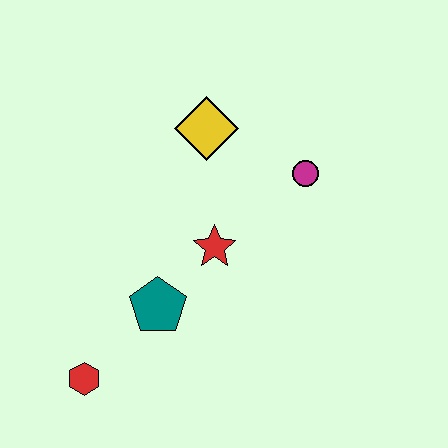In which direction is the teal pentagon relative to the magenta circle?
The teal pentagon is to the left of the magenta circle.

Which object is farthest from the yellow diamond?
The red hexagon is farthest from the yellow diamond.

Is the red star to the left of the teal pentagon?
No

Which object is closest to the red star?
The teal pentagon is closest to the red star.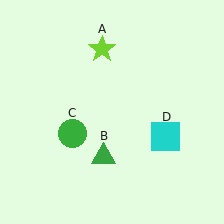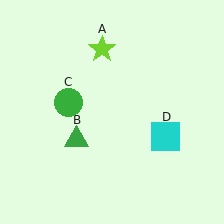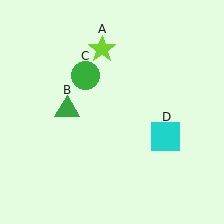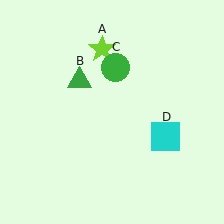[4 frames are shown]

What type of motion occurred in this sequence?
The green triangle (object B), green circle (object C) rotated clockwise around the center of the scene.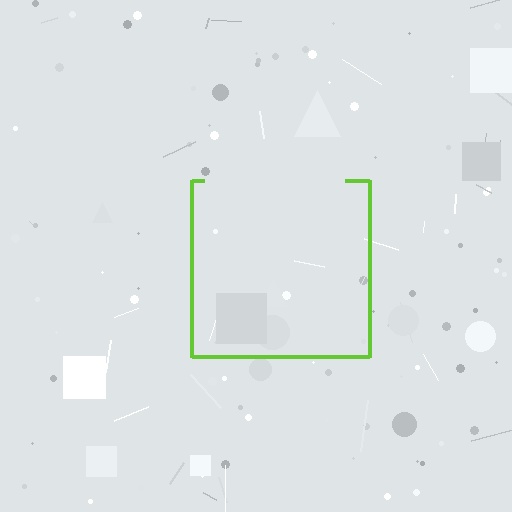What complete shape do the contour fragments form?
The contour fragments form a square.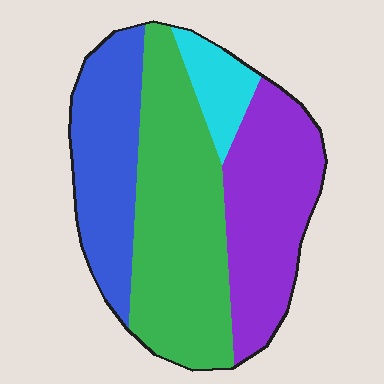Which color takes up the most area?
Green, at roughly 40%.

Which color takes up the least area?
Cyan, at roughly 10%.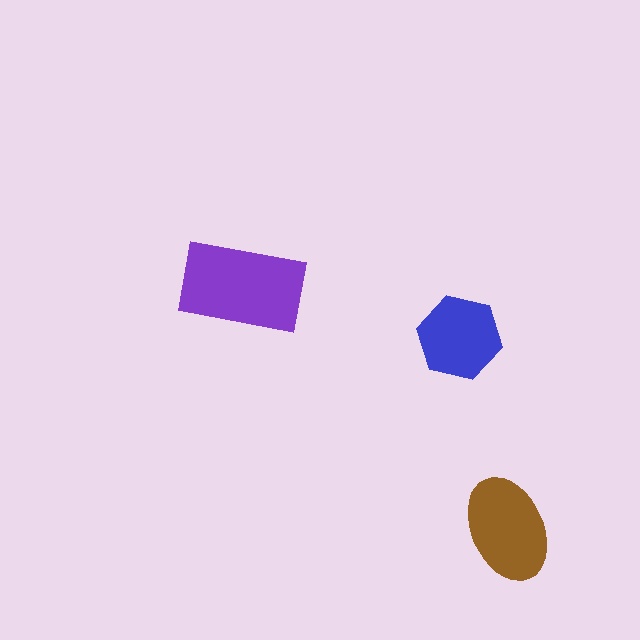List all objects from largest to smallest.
The purple rectangle, the brown ellipse, the blue hexagon.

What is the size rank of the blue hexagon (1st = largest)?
3rd.